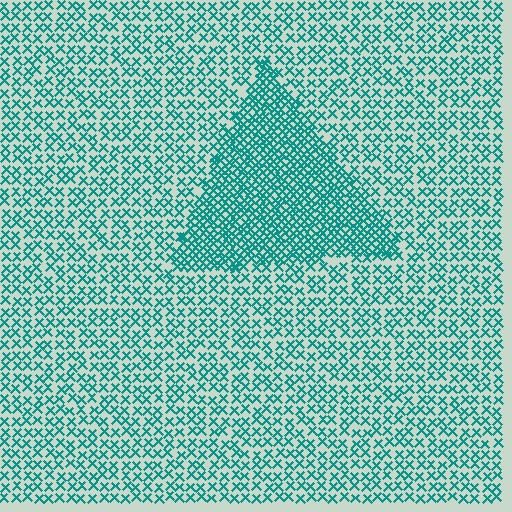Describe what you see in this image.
The image contains small teal elements arranged at two different densities. A triangle-shaped region is visible where the elements are more densely packed than the surrounding area.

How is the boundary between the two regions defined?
The boundary is defined by a change in element density (approximately 2.1x ratio). All elements are the same color, size, and shape.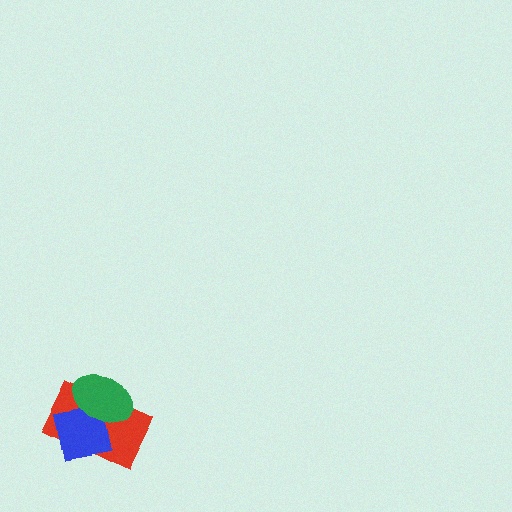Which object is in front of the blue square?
The green ellipse is in front of the blue square.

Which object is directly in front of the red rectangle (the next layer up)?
The blue square is directly in front of the red rectangle.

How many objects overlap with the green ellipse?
2 objects overlap with the green ellipse.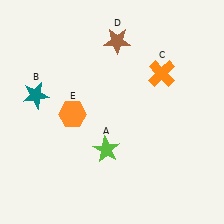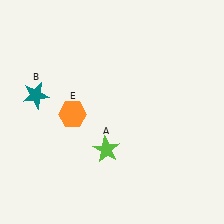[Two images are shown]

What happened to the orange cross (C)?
The orange cross (C) was removed in Image 2. It was in the top-right area of Image 1.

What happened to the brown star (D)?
The brown star (D) was removed in Image 2. It was in the top-right area of Image 1.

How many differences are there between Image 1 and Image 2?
There are 2 differences between the two images.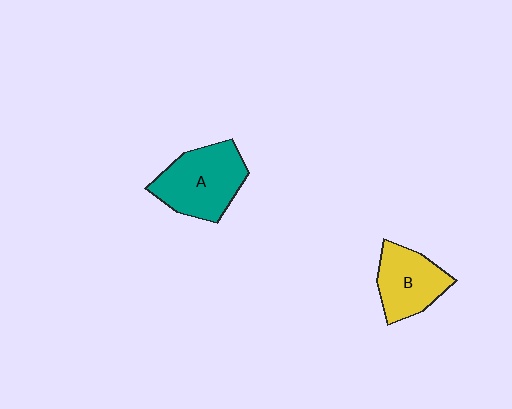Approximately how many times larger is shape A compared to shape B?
Approximately 1.3 times.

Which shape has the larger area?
Shape A (teal).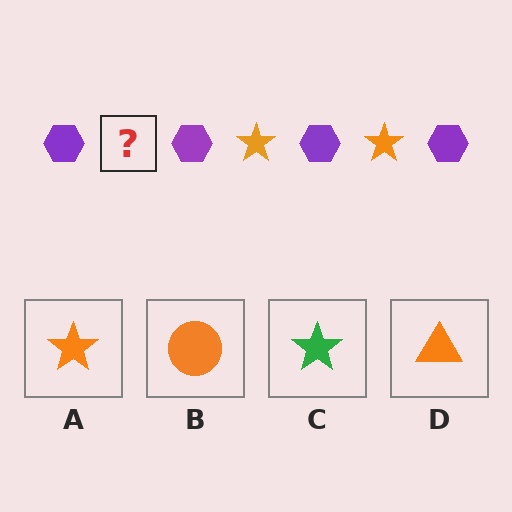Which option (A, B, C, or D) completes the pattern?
A.